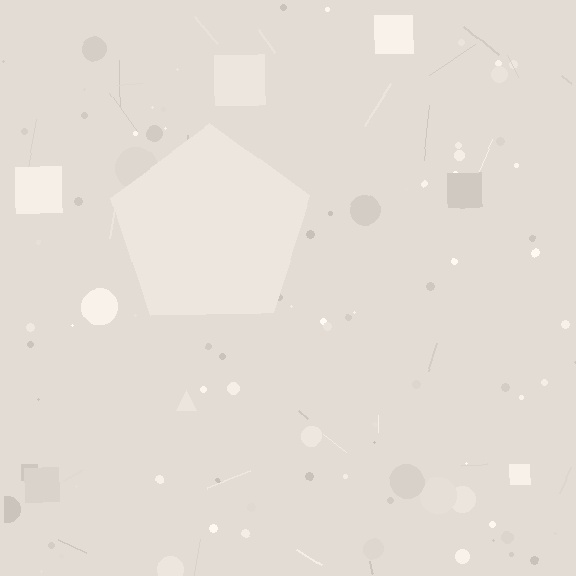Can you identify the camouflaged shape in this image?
The camouflaged shape is a pentagon.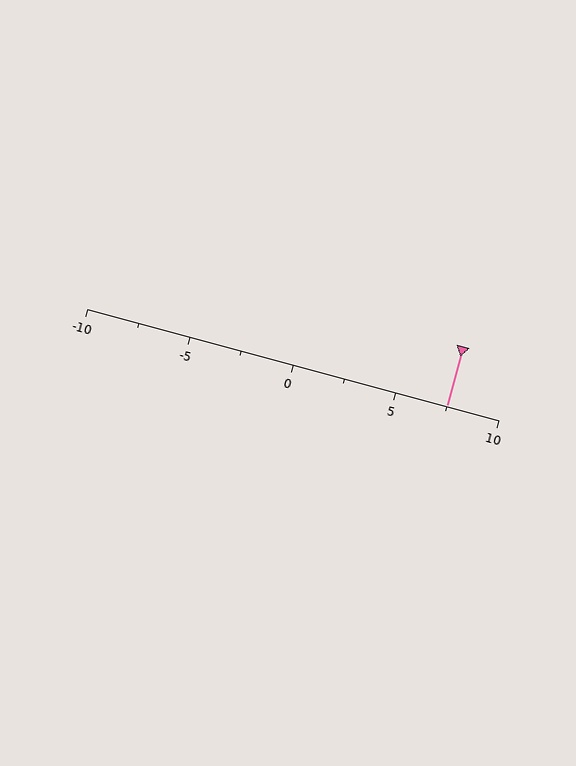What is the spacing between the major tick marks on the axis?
The major ticks are spaced 5 apart.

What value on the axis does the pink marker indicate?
The marker indicates approximately 7.5.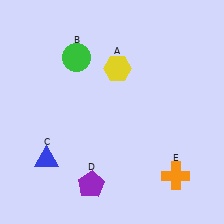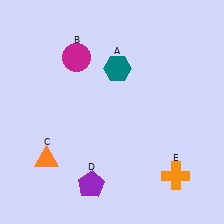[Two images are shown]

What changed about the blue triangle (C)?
In Image 1, C is blue. In Image 2, it changed to orange.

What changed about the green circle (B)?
In Image 1, B is green. In Image 2, it changed to magenta.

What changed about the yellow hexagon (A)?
In Image 1, A is yellow. In Image 2, it changed to teal.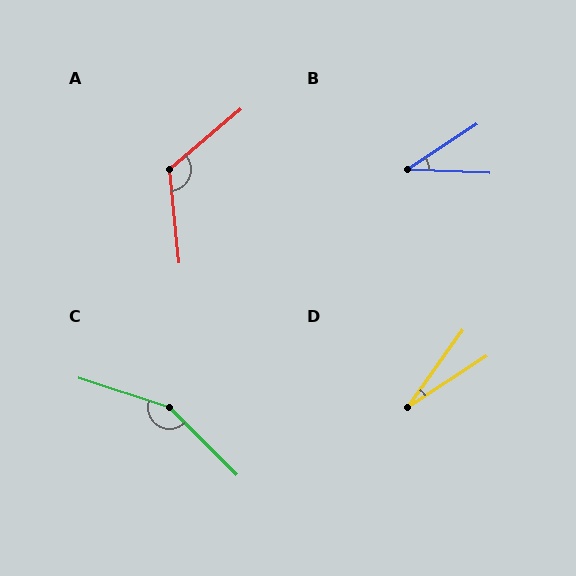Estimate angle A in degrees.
Approximately 124 degrees.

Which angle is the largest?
C, at approximately 153 degrees.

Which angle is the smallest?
D, at approximately 21 degrees.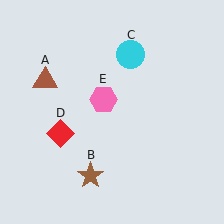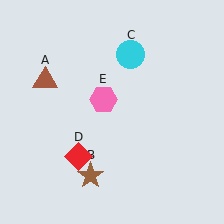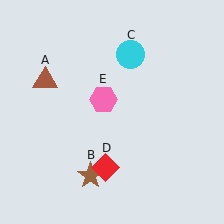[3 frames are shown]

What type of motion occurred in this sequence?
The red diamond (object D) rotated counterclockwise around the center of the scene.